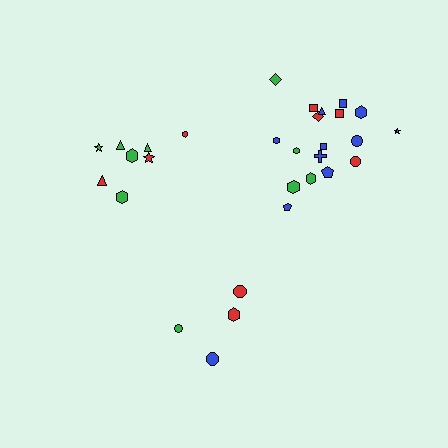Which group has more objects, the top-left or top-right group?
The top-right group.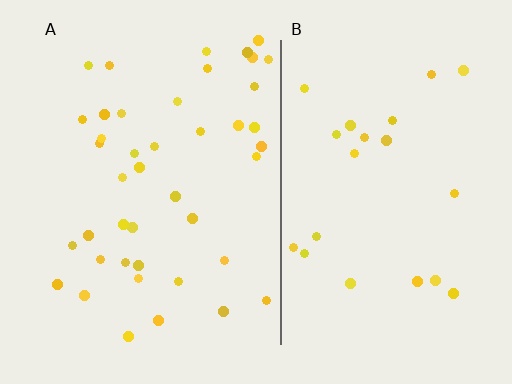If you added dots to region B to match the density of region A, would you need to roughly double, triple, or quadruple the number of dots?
Approximately double.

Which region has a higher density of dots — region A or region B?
A (the left).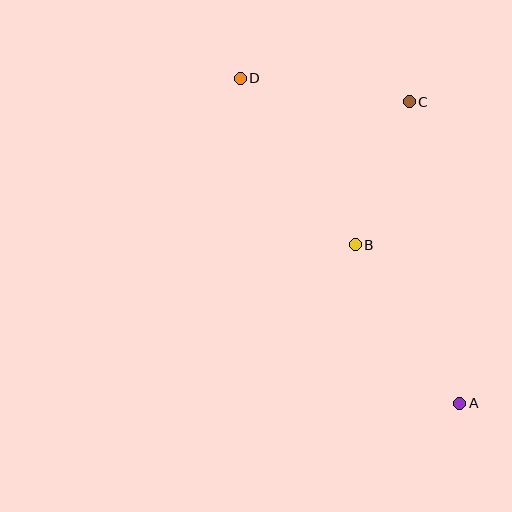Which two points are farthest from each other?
Points A and D are farthest from each other.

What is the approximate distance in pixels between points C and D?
The distance between C and D is approximately 171 pixels.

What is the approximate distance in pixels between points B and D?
The distance between B and D is approximately 202 pixels.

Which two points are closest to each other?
Points B and C are closest to each other.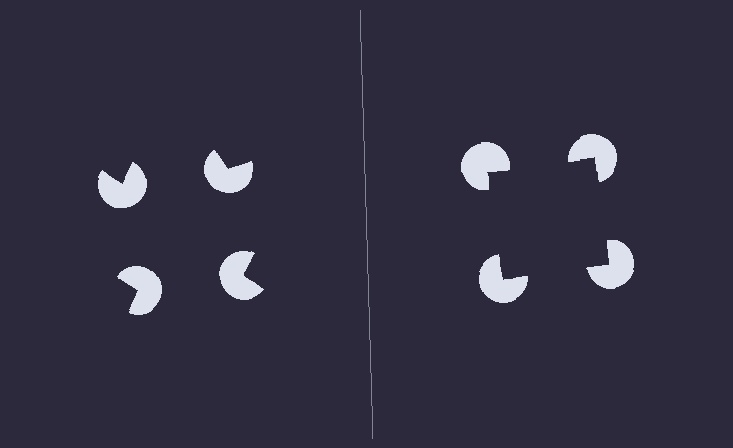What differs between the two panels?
The pac-man discs are positioned identically on both sides; only the wedge orientations differ. On the right they align to a square; on the left they are misaligned.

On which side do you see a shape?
An illusory square appears on the right side. On the left side the wedge cuts are rotated, so no coherent shape forms.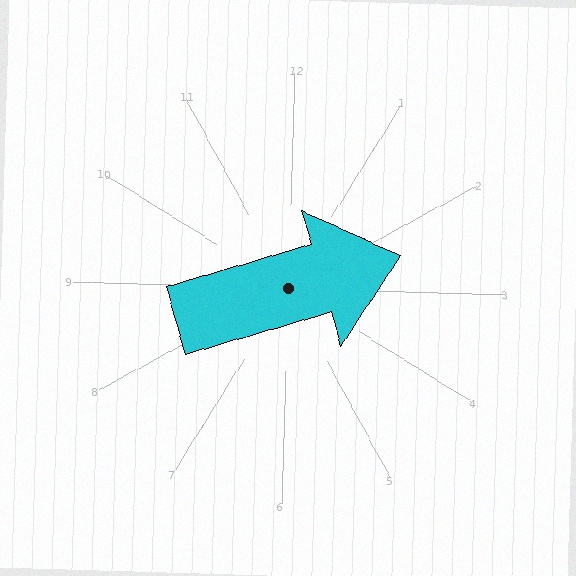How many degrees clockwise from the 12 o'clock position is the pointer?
Approximately 72 degrees.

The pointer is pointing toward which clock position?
Roughly 2 o'clock.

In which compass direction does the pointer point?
East.